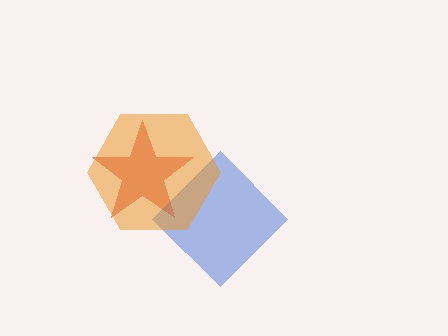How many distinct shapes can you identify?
There are 3 distinct shapes: a red star, a blue diamond, an orange hexagon.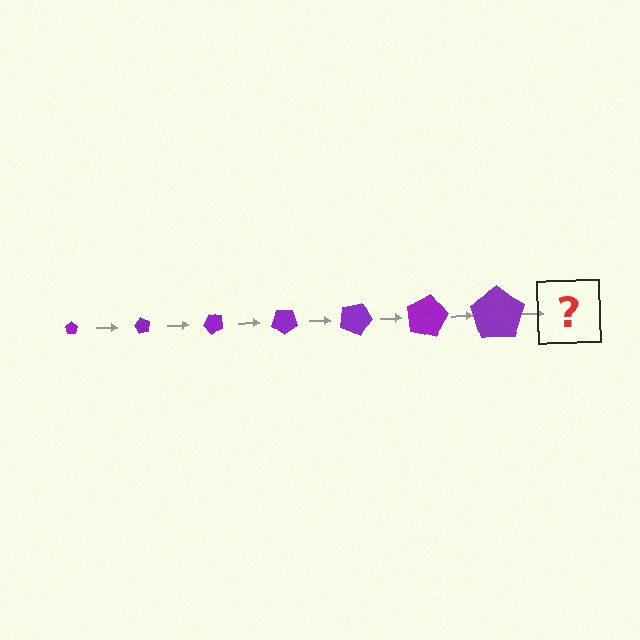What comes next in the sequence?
The next element should be a pentagon, larger than the previous one and rotated 420 degrees from the start.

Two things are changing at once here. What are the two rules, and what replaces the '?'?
The two rules are that the pentagon grows larger each step and it rotates 60 degrees each step. The '?' should be a pentagon, larger than the previous one and rotated 420 degrees from the start.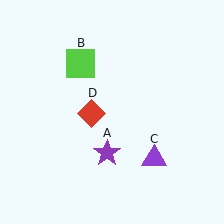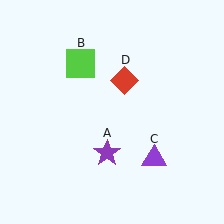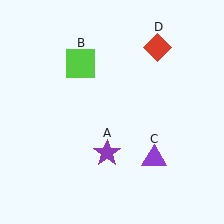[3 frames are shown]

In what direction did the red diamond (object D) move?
The red diamond (object D) moved up and to the right.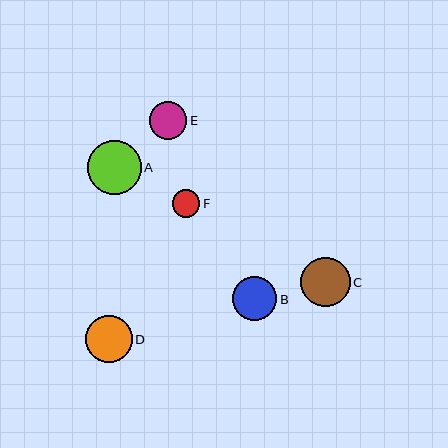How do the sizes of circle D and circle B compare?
Circle D and circle B are approximately the same size.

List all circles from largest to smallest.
From largest to smallest: A, C, D, B, E, F.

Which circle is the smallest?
Circle F is the smallest with a size of approximately 27 pixels.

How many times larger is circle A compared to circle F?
Circle A is approximately 2.0 times the size of circle F.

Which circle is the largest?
Circle A is the largest with a size of approximately 54 pixels.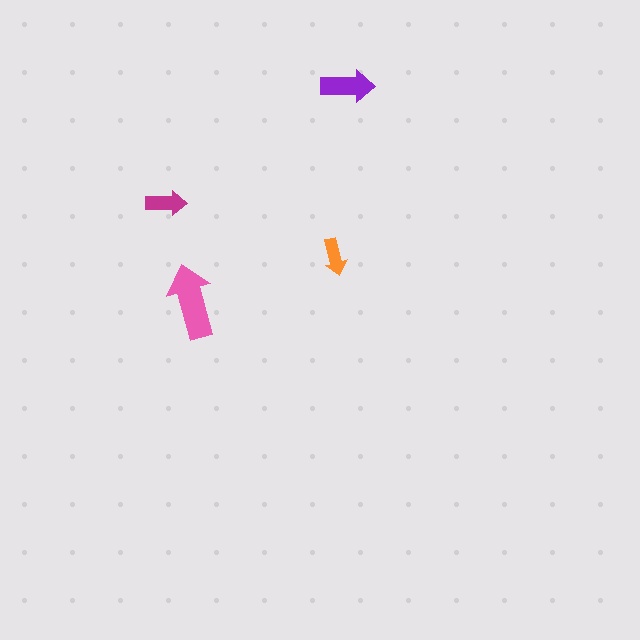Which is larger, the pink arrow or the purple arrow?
The pink one.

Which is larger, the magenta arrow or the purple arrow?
The purple one.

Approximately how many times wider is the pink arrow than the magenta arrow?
About 2 times wider.